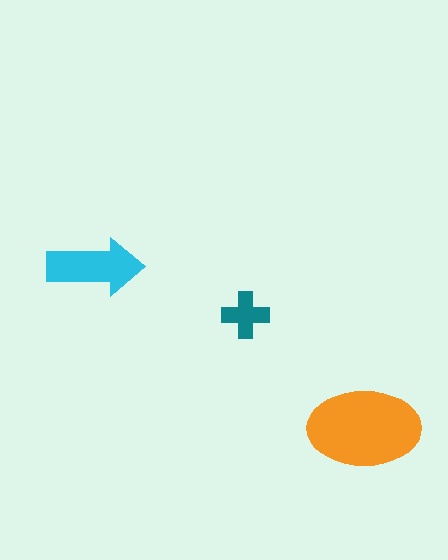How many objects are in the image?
There are 3 objects in the image.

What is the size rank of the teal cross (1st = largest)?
3rd.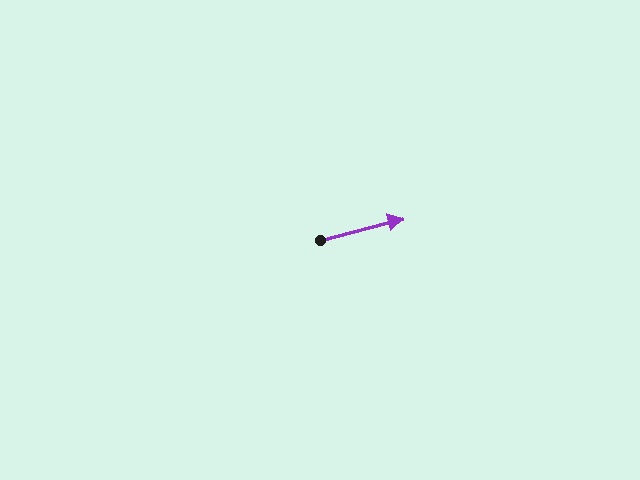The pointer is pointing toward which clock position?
Roughly 3 o'clock.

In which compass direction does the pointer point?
East.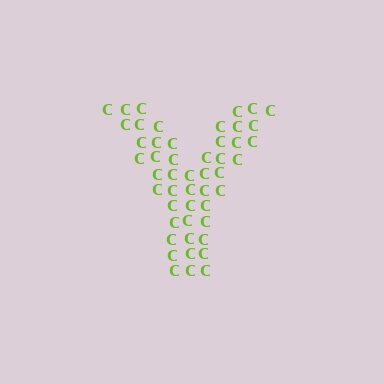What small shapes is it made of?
It is made of small letter C's.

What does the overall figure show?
The overall figure shows the letter Y.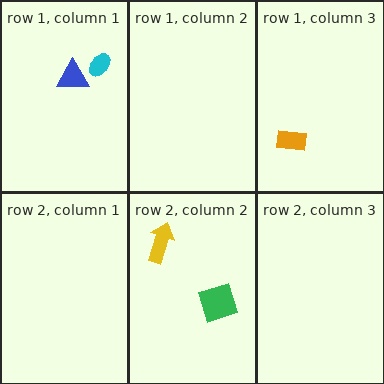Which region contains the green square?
The row 2, column 2 region.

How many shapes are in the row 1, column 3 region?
1.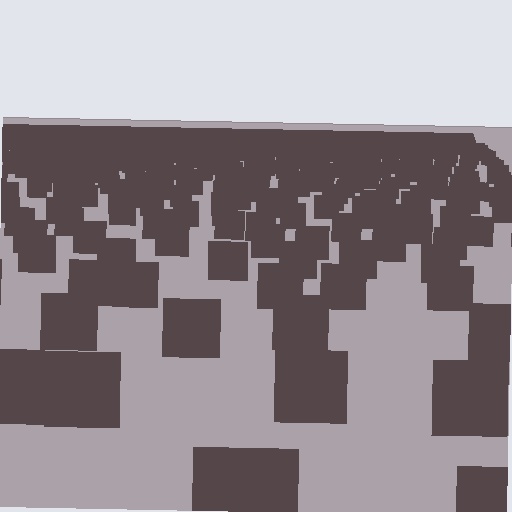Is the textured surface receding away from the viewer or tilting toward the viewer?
The surface is receding away from the viewer. Texture elements get smaller and denser toward the top.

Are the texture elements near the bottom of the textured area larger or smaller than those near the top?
Larger. Near the bottom, elements are closer to the viewer and appear at a bigger on-screen size.